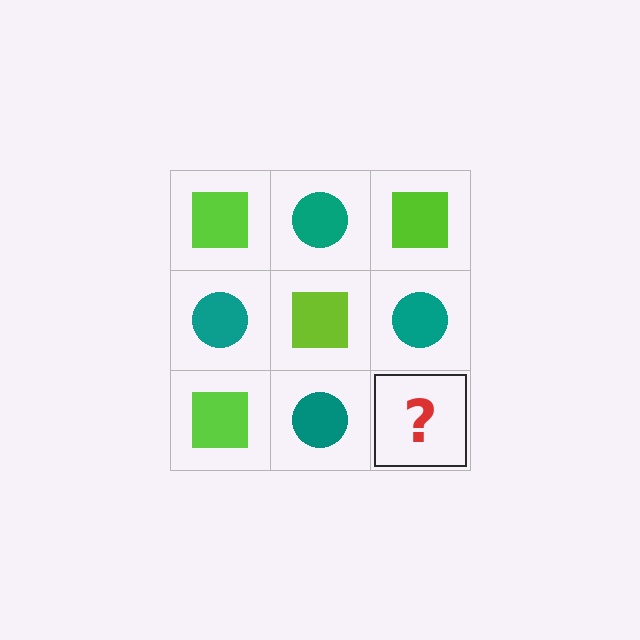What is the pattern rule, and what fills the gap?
The rule is that it alternates lime square and teal circle in a checkerboard pattern. The gap should be filled with a lime square.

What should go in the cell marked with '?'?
The missing cell should contain a lime square.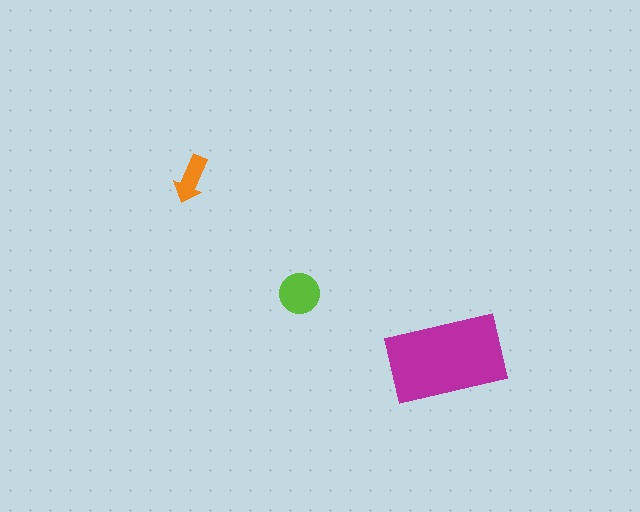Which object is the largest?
The magenta rectangle.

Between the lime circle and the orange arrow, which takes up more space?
The lime circle.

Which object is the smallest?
The orange arrow.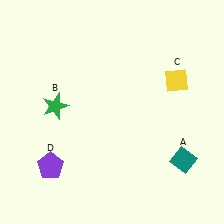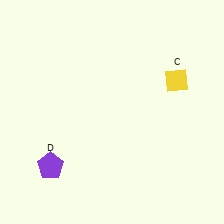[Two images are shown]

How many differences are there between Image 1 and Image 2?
There are 2 differences between the two images.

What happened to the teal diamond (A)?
The teal diamond (A) was removed in Image 2. It was in the bottom-right area of Image 1.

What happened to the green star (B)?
The green star (B) was removed in Image 2. It was in the top-left area of Image 1.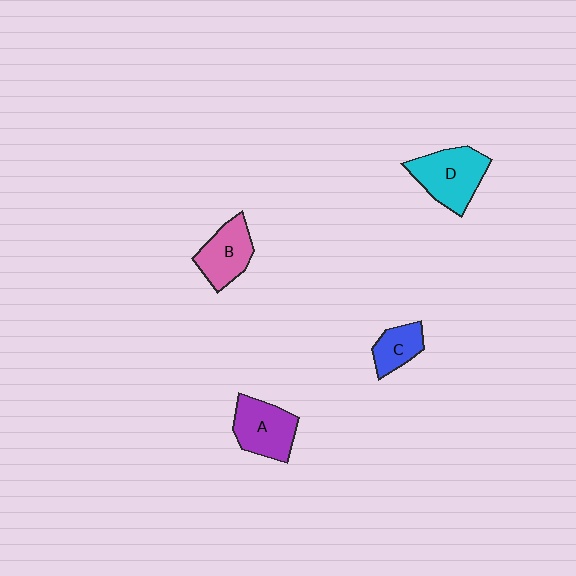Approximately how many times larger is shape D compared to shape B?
Approximately 1.3 times.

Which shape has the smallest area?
Shape C (blue).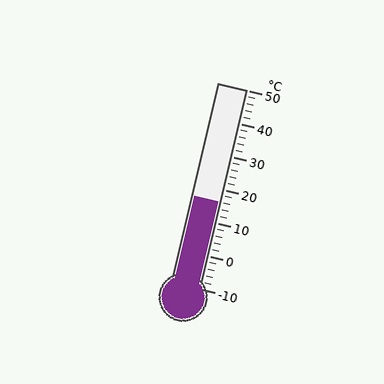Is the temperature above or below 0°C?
The temperature is above 0°C.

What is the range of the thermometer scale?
The thermometer scale ranges from -10°C to 50°C.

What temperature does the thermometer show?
The thermometer shows approximately 16°C.